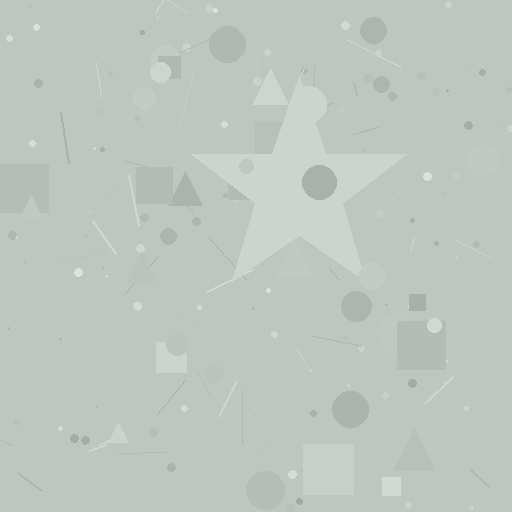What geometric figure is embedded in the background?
A star is embedded in the background.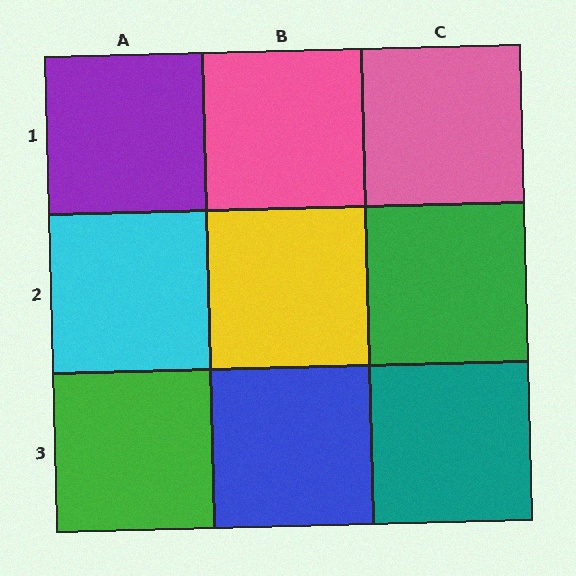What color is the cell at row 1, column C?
Pink.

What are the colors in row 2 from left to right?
Cyan, yellow, green.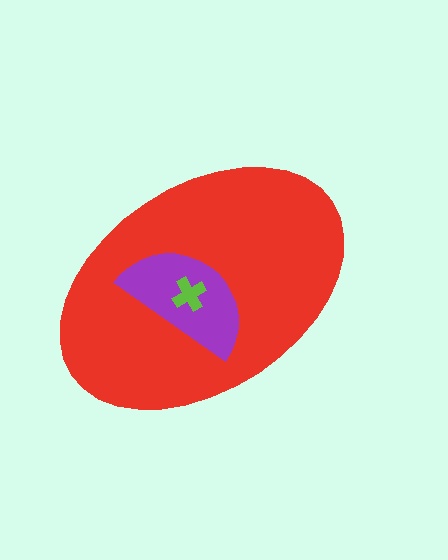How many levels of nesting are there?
3.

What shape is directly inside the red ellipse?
The purple semicircle.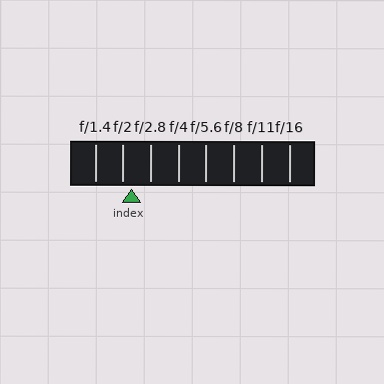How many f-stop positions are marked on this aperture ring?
There are 8 f-stop positions marked.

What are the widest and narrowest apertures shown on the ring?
The widest aperture shown is f/1.4 and the narrowest is f/16.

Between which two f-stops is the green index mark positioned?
The index mark is between f/2 and f/2.8.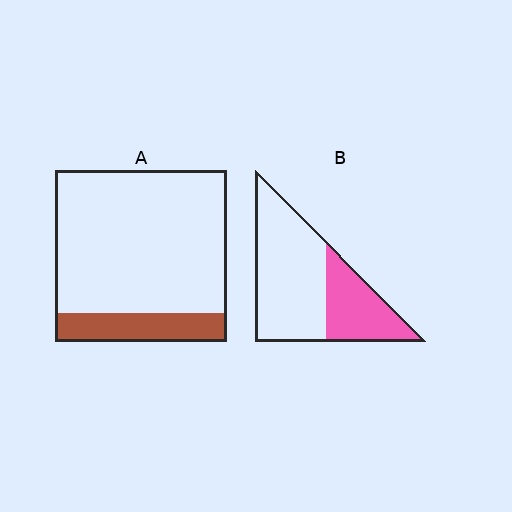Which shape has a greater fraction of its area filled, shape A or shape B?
Shape B.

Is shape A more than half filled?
No.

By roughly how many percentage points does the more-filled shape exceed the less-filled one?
By roughly 15 percentage points (B over A).